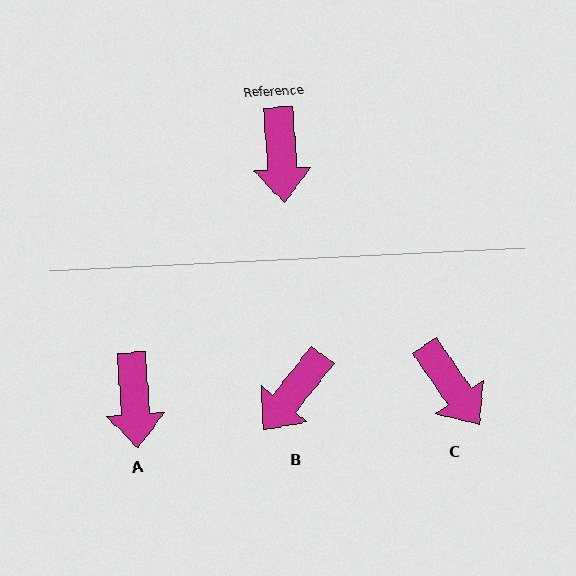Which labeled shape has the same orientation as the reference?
A.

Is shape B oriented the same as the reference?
No, it is off by about 42 degrees.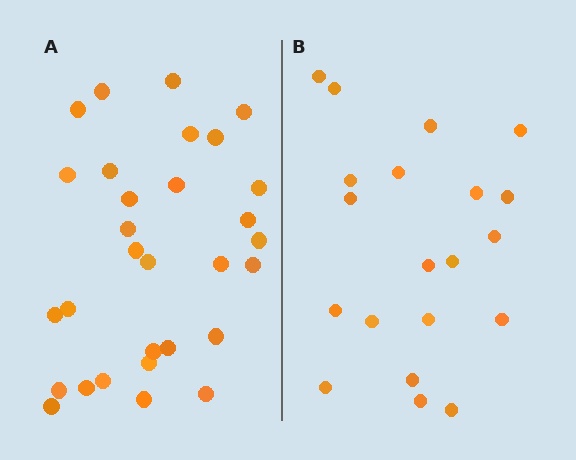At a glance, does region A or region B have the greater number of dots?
Region A (the left region) has more dots.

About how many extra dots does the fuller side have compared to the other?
Region A has roughly 10 or so more dots than region B.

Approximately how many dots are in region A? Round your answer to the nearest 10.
About 30 dots.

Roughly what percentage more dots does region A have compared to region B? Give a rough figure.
About 50% more.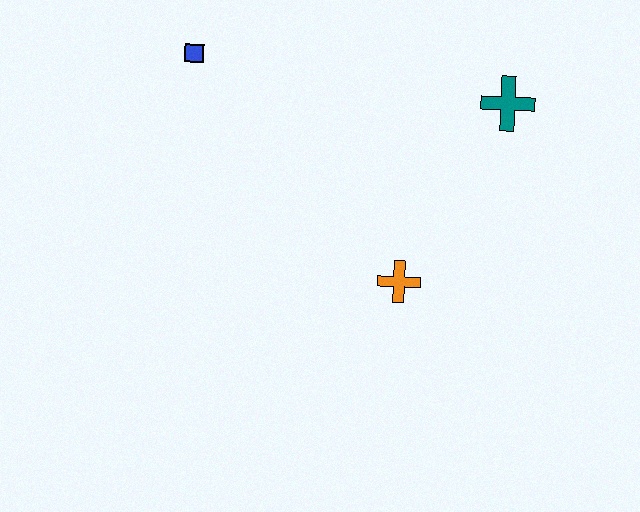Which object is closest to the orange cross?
The teal cross is closest to the orange cross.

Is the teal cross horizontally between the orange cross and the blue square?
No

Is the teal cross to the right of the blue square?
Yes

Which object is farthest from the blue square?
The teal cross is farthest from the blue square.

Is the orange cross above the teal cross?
No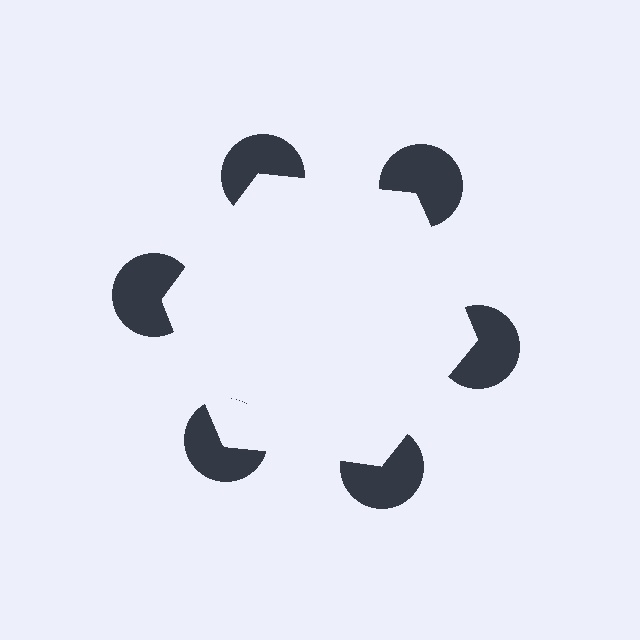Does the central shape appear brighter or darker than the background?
It typically appears slightly brighter than the background, even though no actual brightness change is drawn.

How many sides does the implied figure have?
6 sides.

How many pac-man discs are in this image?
There are 6 — one at each vertex of the illusory hexagon.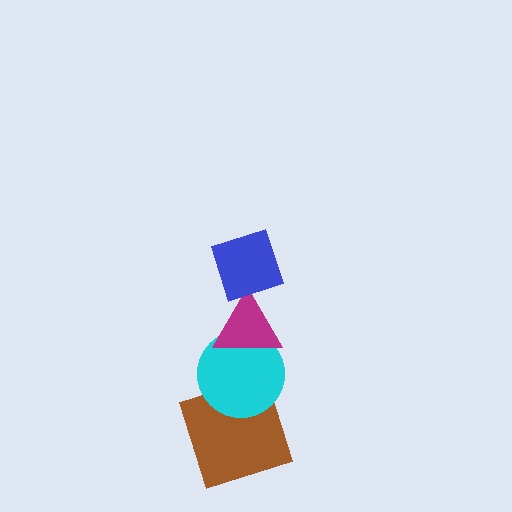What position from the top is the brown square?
The brown square is 4th from the top.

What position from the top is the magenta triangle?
The magenta triangle is 2nd from the top.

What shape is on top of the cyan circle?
The magenta triangle is on top of the cyan circle.